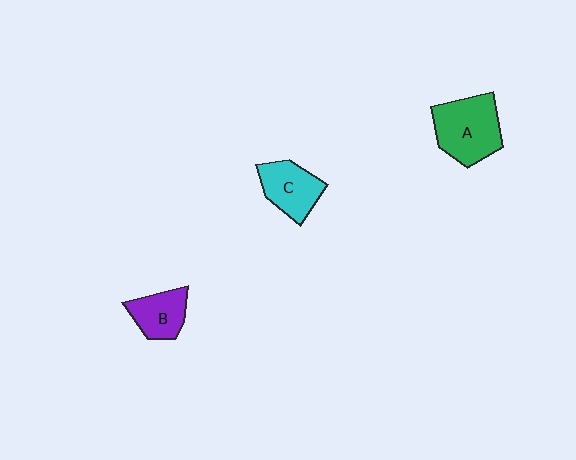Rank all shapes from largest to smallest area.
From largest to smallest: A (green), C (cyan), B (purple).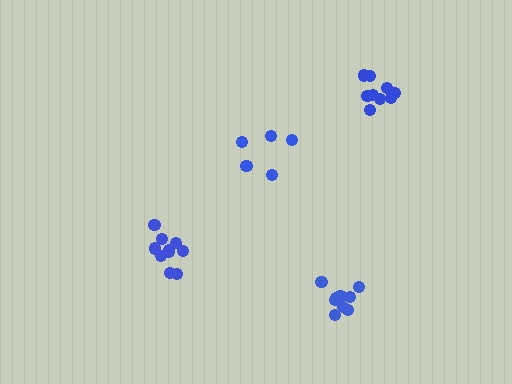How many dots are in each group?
Group 1: 9 dots, Group 2: 5 dots, Group 3: 9 dots, Group 4: 10 dots (33 total).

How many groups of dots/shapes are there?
There are 4 groups.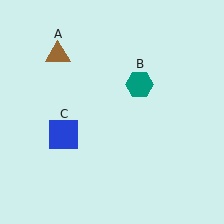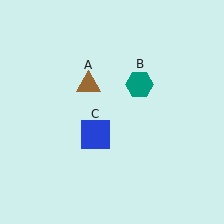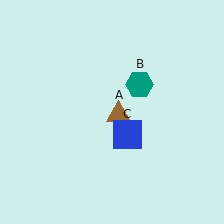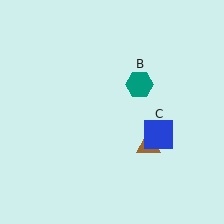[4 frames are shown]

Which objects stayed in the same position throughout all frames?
Teal hexagon (object B) remained stationary.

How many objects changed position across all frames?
2 objects changed position: brown triangle (object A), blue square (object C).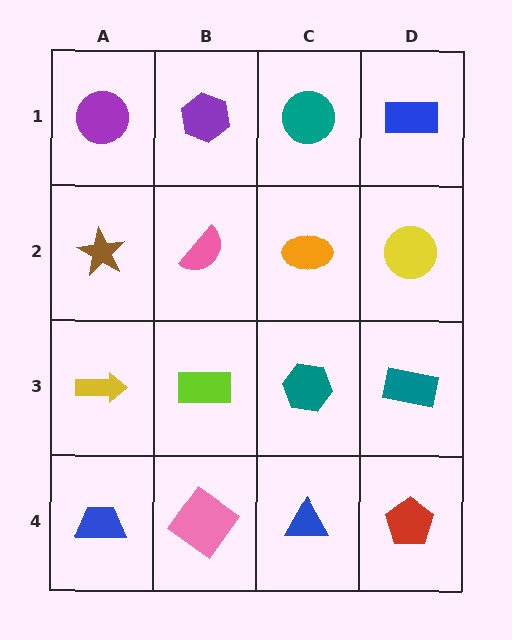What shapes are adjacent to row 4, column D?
A teal rectangle (row 3, column D), a blue triangle (row 4, column C).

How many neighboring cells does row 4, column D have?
2.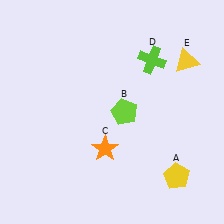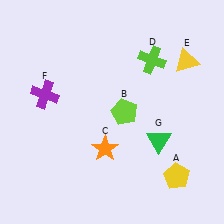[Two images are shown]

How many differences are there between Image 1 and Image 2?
There are 2 differences between the two images.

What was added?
A purple cross (F), a green triangle (G) were added in Image 2.